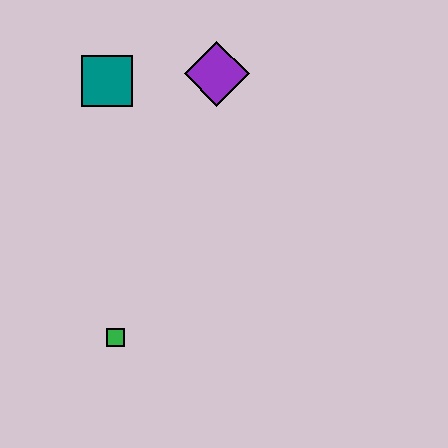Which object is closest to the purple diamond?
The teal square is closest to the purple diamond.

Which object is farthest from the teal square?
The green square is farthest from the teal square.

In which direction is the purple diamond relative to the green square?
The purple diamond is above the green square.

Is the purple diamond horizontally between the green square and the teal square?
No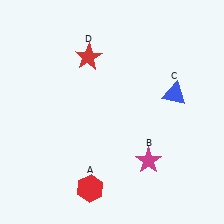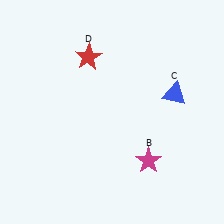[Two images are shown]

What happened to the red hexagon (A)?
The red hexagon (A) was removed in Image 2. It was in the bottom-left area of Image 1.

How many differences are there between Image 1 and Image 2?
There is 1 difference between the two images.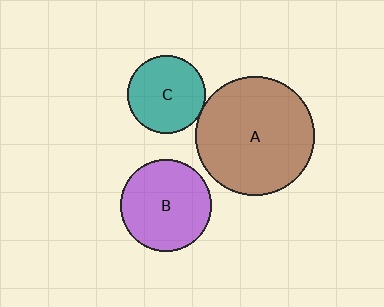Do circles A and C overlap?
Yes.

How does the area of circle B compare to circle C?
Approximately 1.4 times.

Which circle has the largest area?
Circle A (brown).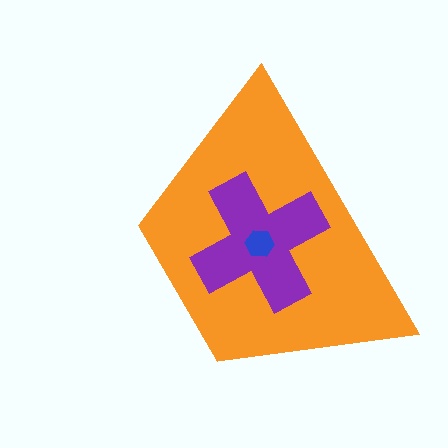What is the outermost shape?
The orange trapezoid.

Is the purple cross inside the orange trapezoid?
Yes.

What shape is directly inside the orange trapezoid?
The purple cross.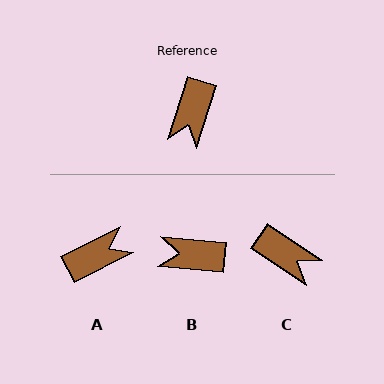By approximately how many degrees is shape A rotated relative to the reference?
Approximately 134 degrees counter-clockwise.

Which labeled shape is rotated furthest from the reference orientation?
A, about 134 degrees away.